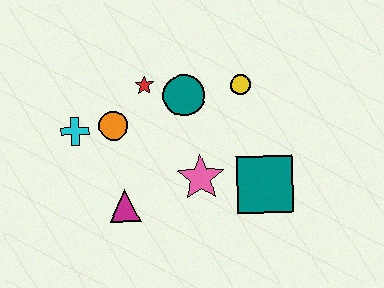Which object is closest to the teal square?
The pink star is closest to the teal square.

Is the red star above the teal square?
Yes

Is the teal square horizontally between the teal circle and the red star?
No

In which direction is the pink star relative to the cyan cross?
The pink star is to the right of the cyan cross.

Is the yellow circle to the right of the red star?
Yes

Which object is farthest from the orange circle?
The teal square is farthest from the orange circle.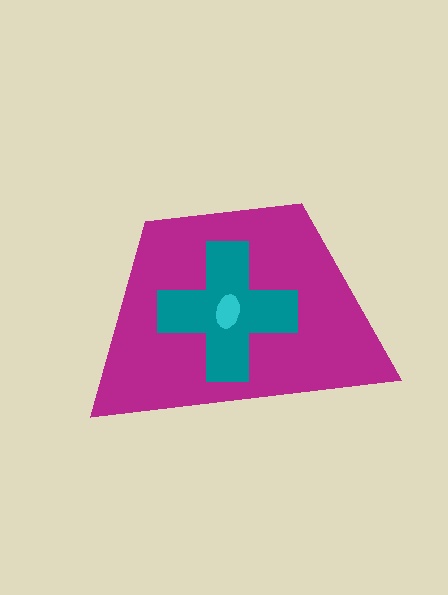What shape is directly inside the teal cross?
The cyan ellipse.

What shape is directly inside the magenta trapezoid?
The teal cross.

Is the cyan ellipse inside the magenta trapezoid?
Yes.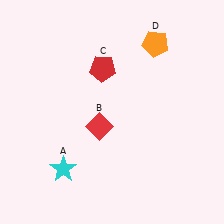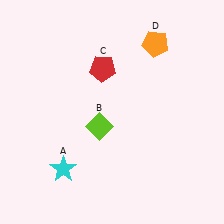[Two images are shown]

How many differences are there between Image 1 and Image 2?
There is 1 difference between the two images.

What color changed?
The diamond (B) changed from red in Image 1 to lime in Image 2.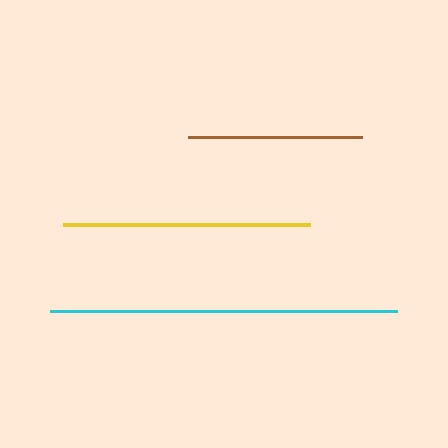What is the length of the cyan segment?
The cyan segment is approximately 347 pixels long.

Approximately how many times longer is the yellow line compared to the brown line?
The yellow line is approximately 1.4 times the length of the brown line.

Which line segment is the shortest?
The brown line is the shortest at approximately 174 pixels.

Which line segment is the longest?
The cyan line is the longest at approximately 347 pixels.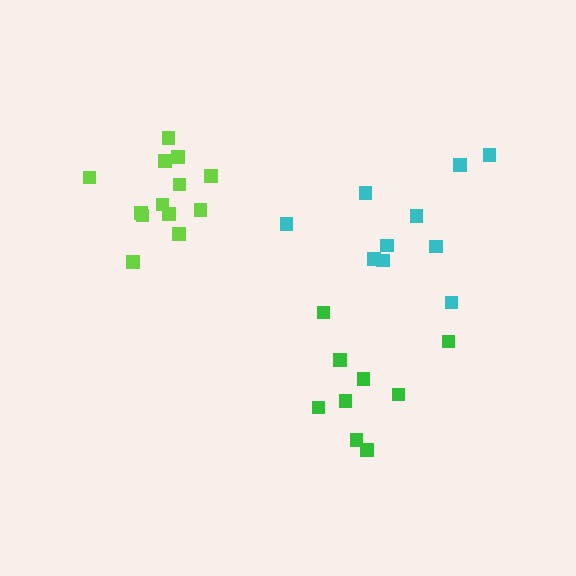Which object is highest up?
The lime cluster is topmost.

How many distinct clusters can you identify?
There are 3 distinct clusters.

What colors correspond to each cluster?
The clusters are colored: green, lime, cyan.